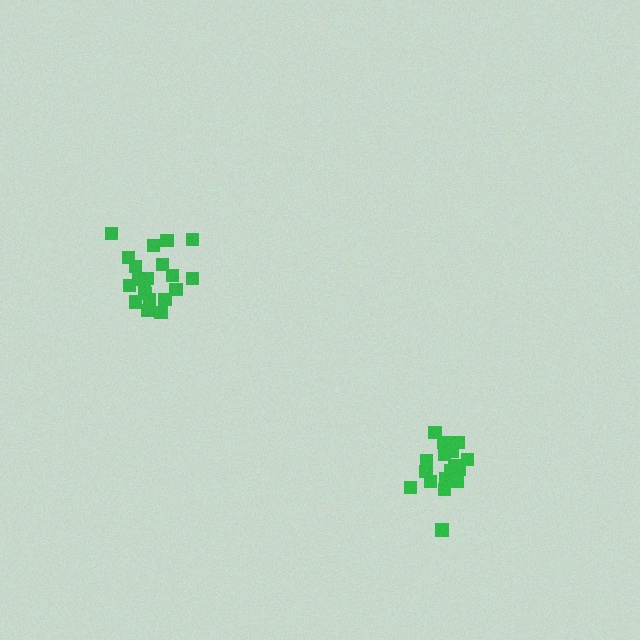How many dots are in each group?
Group 1: 20 dots, Group 2: 17 dots (37 total).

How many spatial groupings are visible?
There are 2 spatial groupings.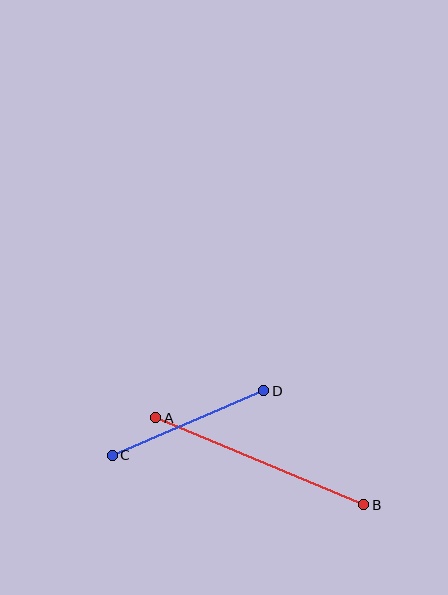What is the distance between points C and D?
The distance is approximately 165 pixels.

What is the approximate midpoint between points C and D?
The midpoint is at approximately (188, 423) pixels.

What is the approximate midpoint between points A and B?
The midpoint is at approximately (260, 461) pixels.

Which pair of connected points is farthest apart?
Points A and B are farthest apart.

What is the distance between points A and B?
The distance is approximately 226 pixels.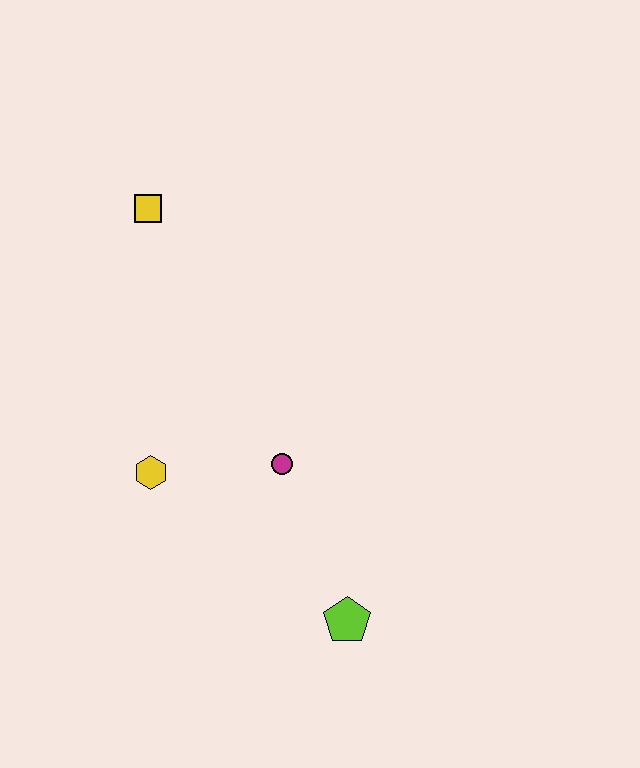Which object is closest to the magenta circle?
The yellow hexagon is closest to the magenta circle.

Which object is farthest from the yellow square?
The lime pentagon is farthest from the yellow square.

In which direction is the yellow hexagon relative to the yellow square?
The yellow hexagon is below the yellow square.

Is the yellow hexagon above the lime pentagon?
Yes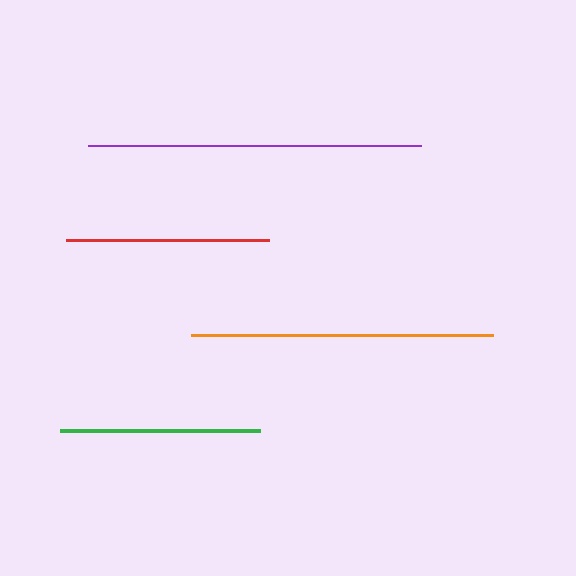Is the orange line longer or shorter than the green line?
The orange line is longer than the green line.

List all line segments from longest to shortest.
From longest to shortest: purple, orange, red, green.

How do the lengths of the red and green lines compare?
The red and green lines are approximately the same length.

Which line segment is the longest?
The purple line is the longest at approximately 333 pixels.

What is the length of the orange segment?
The orange segment is approximately 302 pixels long.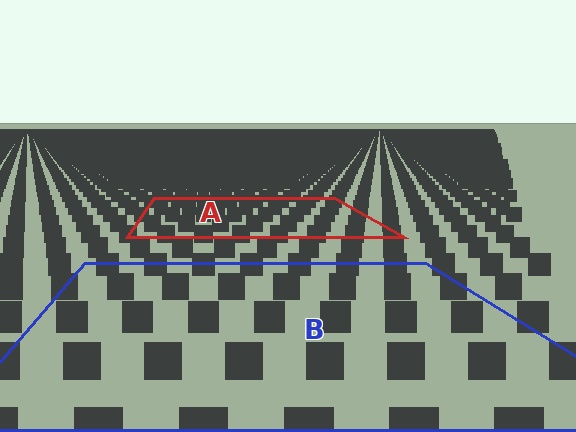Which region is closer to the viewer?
Region B is closer. The texture elements there are larger and more spread out.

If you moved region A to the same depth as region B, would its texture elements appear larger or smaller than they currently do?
They would appear larger. At a closer depth, the same texture elements are projected at a bigger on-screen size.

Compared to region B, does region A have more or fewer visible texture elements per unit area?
Region A has more texture elements per unit area — they are packed more densely because it is farther away.